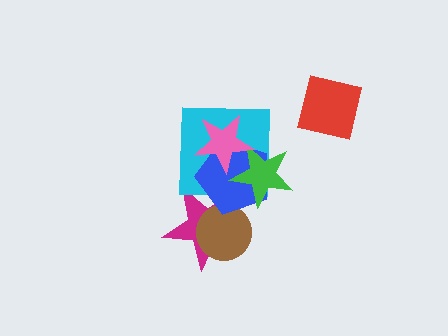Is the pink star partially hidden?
No, no other shape covers it.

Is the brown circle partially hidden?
Yes, it is partially covered by another shape.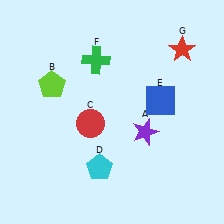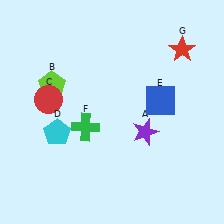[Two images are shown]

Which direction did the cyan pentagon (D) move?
The cyan pentagon (D) moved left.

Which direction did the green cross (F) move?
The green cross (F) moved down.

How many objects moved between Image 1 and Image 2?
3 objects moved between the two images.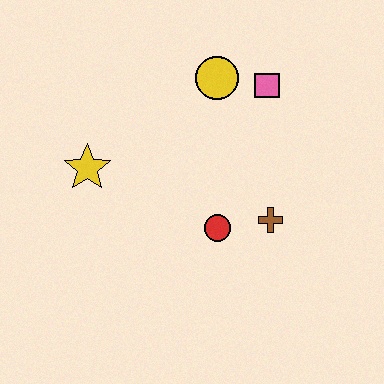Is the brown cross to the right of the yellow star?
Yes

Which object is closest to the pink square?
The yellow circle is closest to the pink square.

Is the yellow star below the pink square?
Yes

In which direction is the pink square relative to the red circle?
The pink square is above the red circle.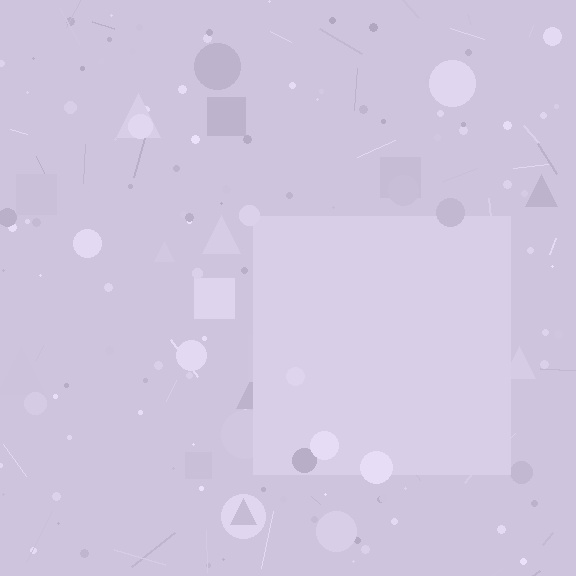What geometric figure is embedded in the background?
A square is embedded in the background.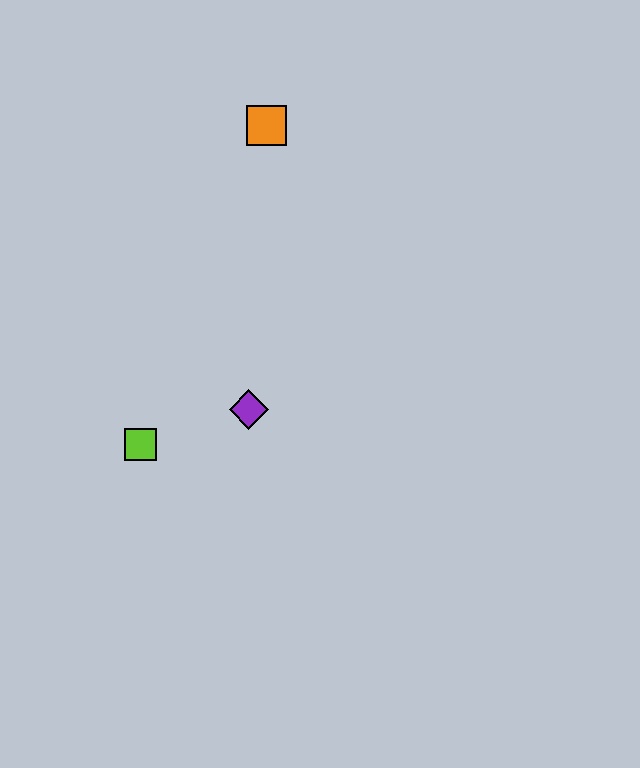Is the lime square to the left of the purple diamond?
Yes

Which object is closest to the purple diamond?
The lime square is closest to the purple diamond.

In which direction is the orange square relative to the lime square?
The orange square is above the lime square.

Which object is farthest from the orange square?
The lime square is farthest from the orange square.